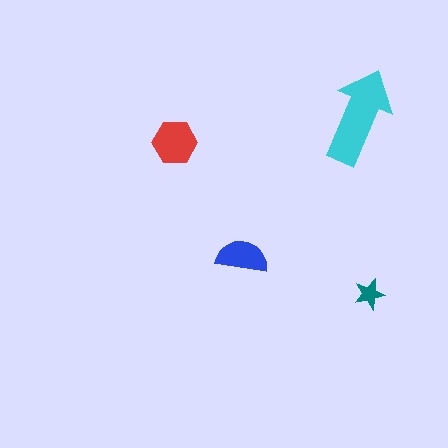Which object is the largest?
The cyan arrow.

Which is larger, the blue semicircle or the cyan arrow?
The cyan arrow.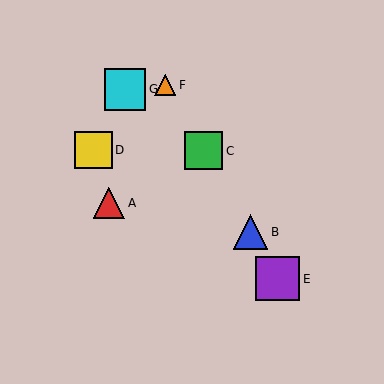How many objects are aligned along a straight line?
4 objects (B, C, E, F) are aligned along a straight line.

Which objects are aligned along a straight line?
Objects B, C, E, F are aligned along a straight line.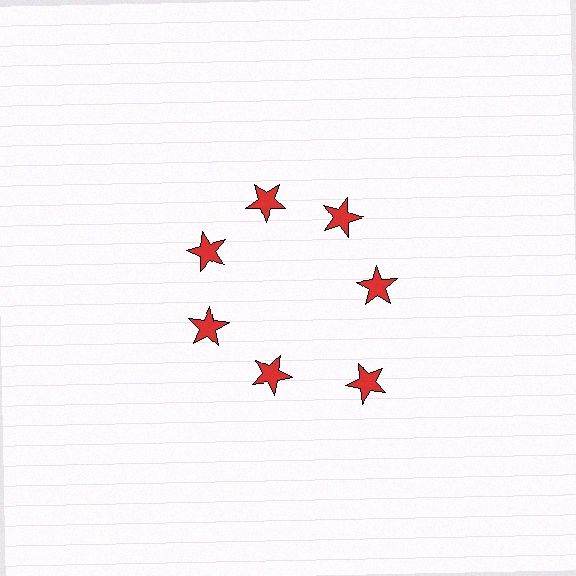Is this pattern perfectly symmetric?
No. The 7 red stars are arranged in a ring, but one element near the 5 o'clock position is pushed outward from the center, breaking the 7-fold rotational symmetry.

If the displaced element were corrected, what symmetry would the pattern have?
It would have 7-fold rotational symmetry — the pattern would map onto itself every 51 degrees.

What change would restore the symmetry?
The symmetry would be restored by moving it inward, back onto the ring so that all 7 stars sit at equal angles and equal distance from the center.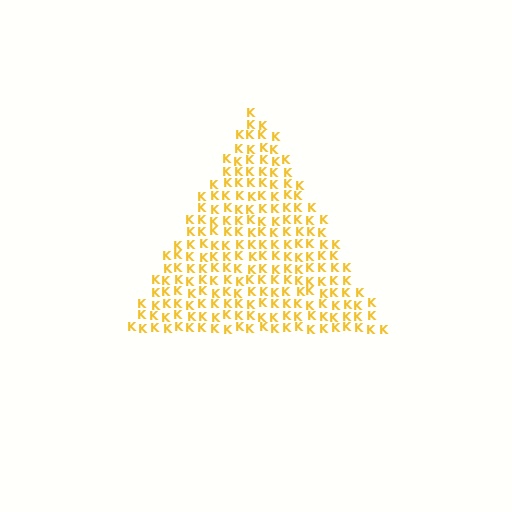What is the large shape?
The large shape is a triangle.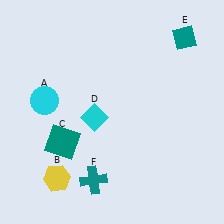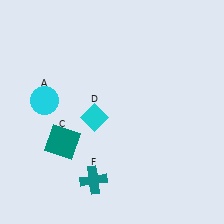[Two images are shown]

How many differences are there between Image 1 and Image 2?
There are 2 differences between the two images.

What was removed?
The teal diamond (E), the yellow hexagon (B) were removed in Image 2.